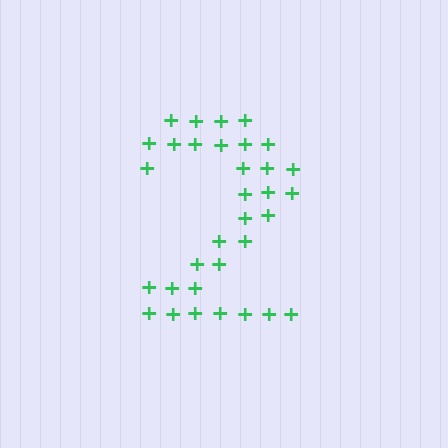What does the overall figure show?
The overall figure shows the digit 2.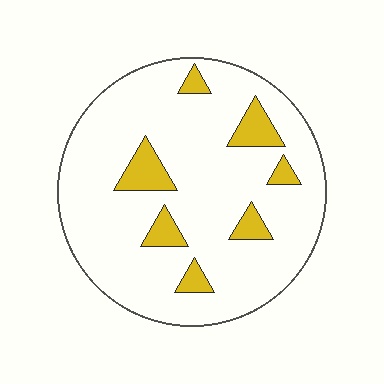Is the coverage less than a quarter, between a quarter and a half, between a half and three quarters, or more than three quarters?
Less than a quarter.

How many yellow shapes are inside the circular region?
7.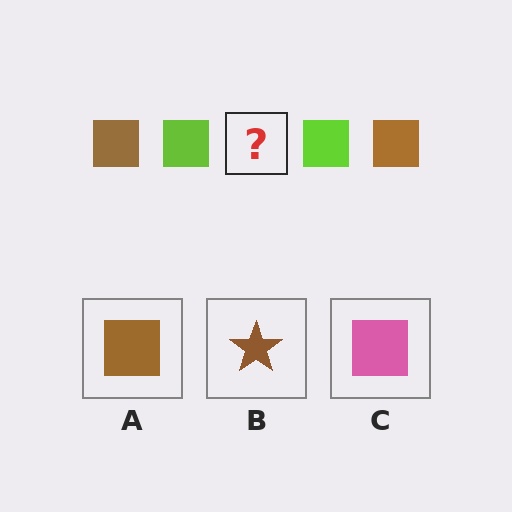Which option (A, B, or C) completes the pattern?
A.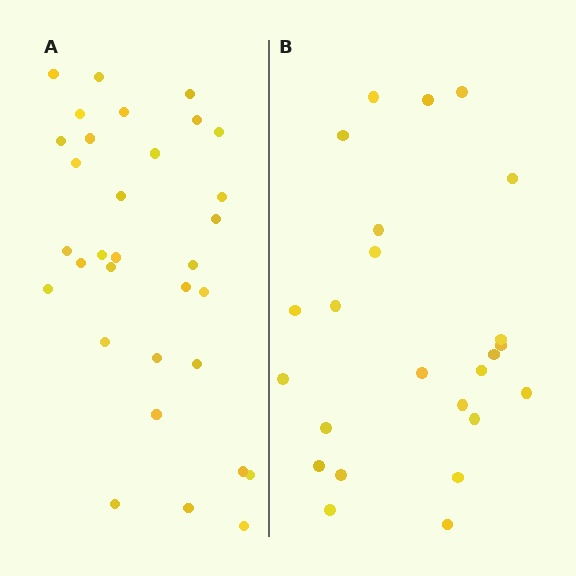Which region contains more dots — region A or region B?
Region A (the left region) has more dots.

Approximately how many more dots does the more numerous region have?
Region A has roughly 8 or so more dots than region B.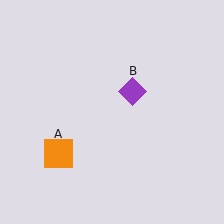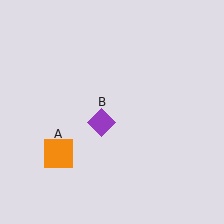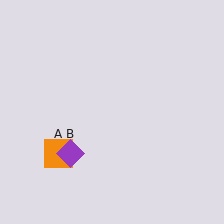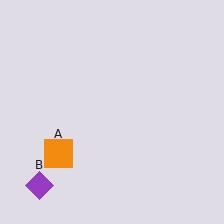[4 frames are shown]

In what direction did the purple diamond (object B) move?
The purple diamond (object B) moved down and to the left.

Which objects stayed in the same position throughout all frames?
Orange square (object A) remained stationary.